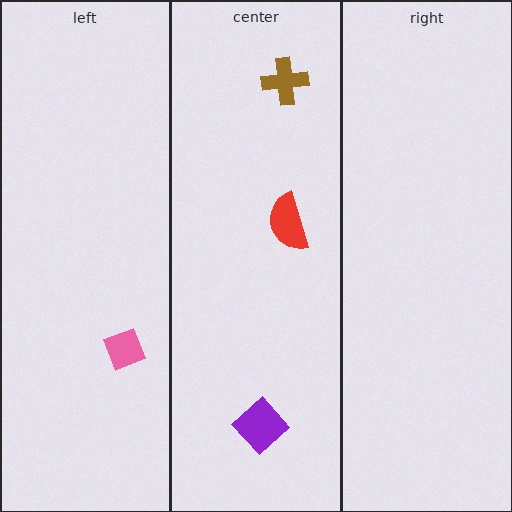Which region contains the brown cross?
The center region.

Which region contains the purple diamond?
The center region.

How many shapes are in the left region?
1.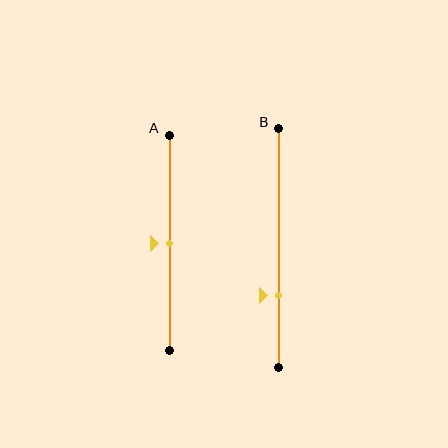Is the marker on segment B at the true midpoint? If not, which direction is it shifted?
No, the marker on segment B is shifted downward by about 20% of the segment length.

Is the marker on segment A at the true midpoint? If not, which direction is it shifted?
Yes, the marker on segment A is at the true midpoint.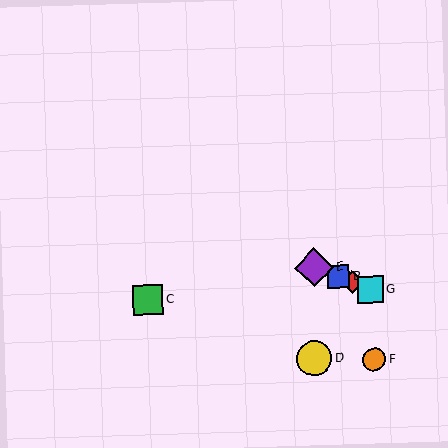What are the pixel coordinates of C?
Object C is at (148, 300).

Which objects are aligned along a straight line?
Objects A, B, E, G are aligned along a straight line.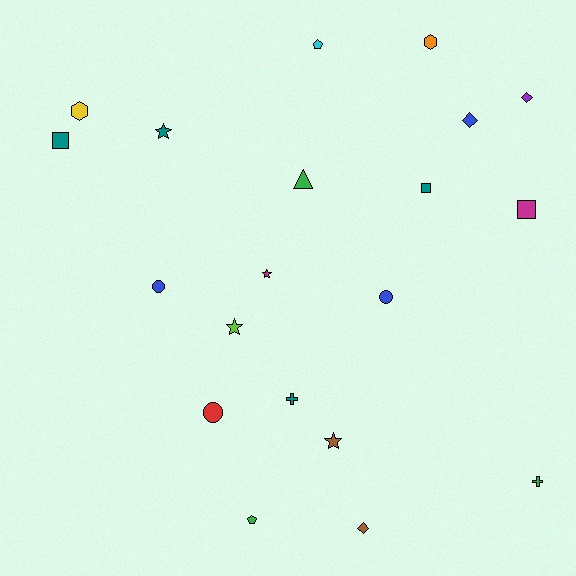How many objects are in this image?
There are 20 objects.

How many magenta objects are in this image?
There are 2 magenta objects.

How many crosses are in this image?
There are 2 crosses.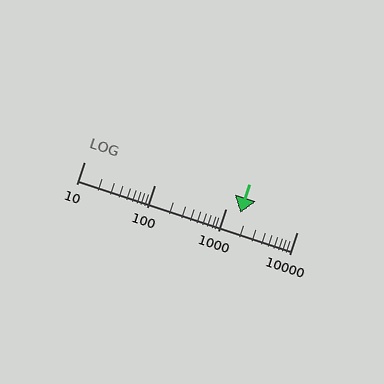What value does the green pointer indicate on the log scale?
The pointer indicates approximately 1600.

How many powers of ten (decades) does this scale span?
The scale spans 3 decades, from 10 to 10000.